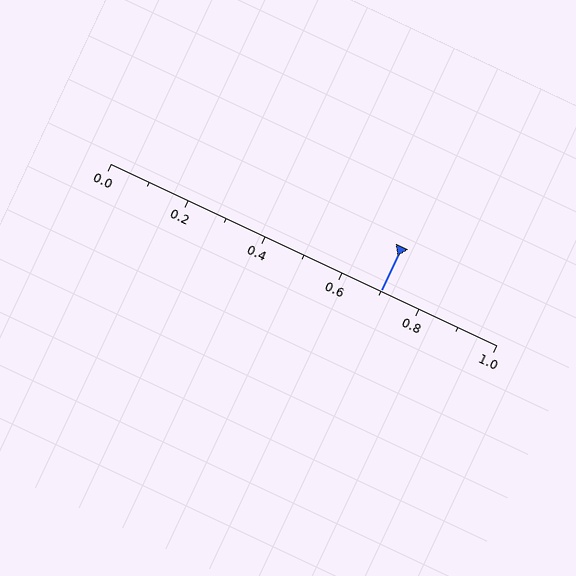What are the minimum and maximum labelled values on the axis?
The axis runs from 0.0 to 1.0.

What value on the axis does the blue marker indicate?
The marker indicates approximately 0.7.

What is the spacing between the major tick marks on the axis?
The major ticks are spaced 0.2 apart.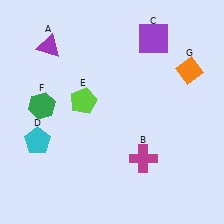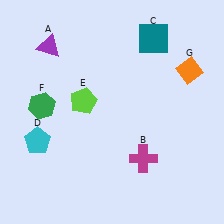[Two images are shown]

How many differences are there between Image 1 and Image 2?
There is 1 difference between the two images.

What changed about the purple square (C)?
In Image 1, C is purple. In Image 2, it changed to teal.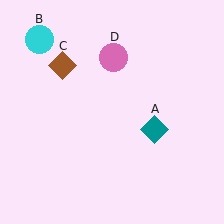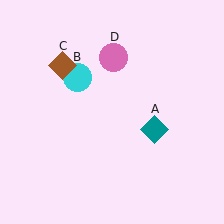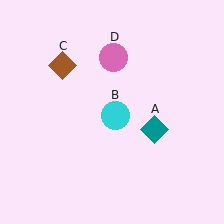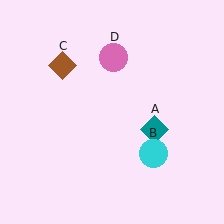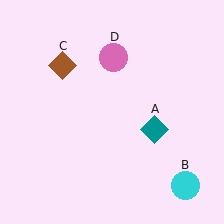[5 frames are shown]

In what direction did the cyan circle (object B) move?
The cyan circle (object B) moved down and to the right.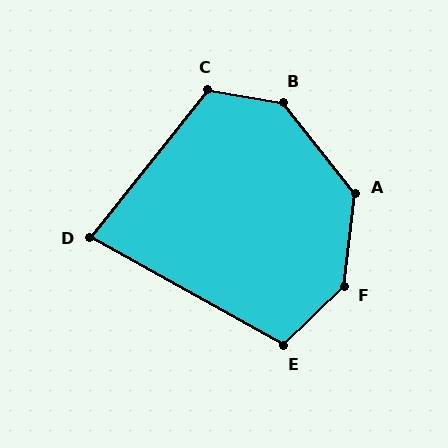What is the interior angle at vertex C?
Approximately 119 degrees (obtuse).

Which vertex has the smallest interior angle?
D, at approximately 80 degrees.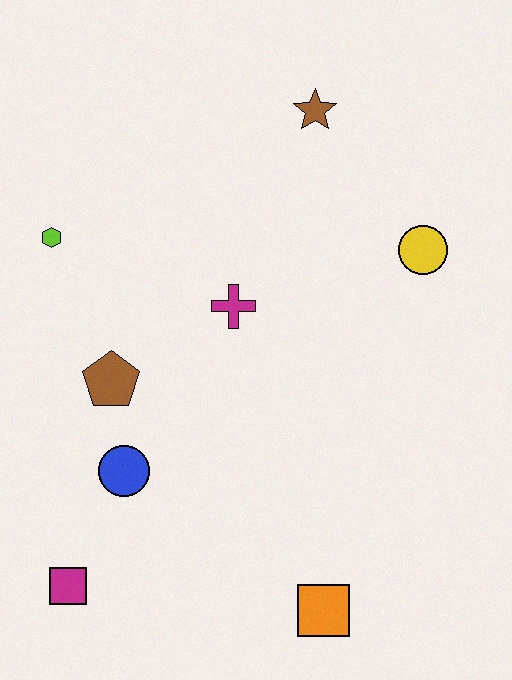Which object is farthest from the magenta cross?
The magenta square is farthest from the magenta cross.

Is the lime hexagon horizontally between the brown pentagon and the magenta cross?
No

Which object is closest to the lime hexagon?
The brown pentagon is closest to the lime hexagon.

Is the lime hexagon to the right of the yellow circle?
No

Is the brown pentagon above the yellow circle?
No